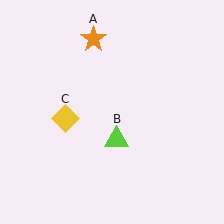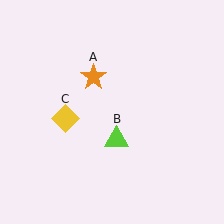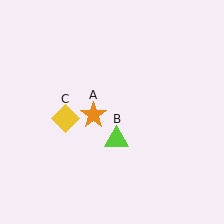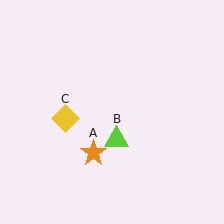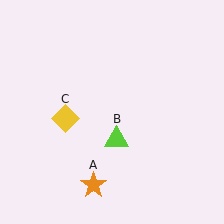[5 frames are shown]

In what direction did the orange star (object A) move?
The orange star (object A) moved down.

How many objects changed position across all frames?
1 object changed position: orange star (object A).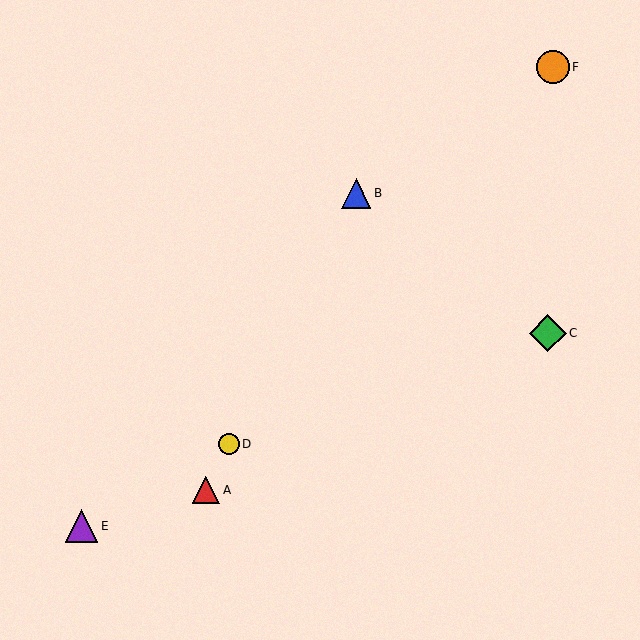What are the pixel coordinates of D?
Object D is at (229, 444).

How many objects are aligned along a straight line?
3 objects (A, B, D) are aligned along a straight line.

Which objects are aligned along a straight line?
Objects A, B, D are aligned along a straight line.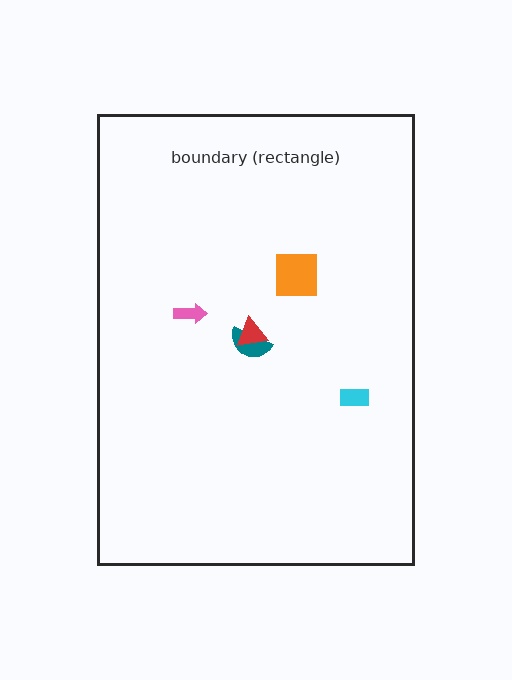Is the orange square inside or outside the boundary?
Inside.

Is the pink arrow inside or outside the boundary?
Inside.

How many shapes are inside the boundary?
5 inside, 0 outside.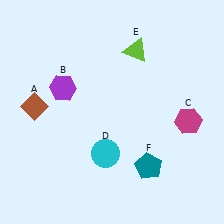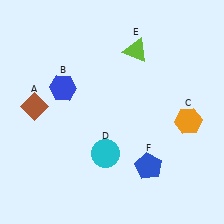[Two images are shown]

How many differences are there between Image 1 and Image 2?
There are 3 differences between the two images.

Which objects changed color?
B changed from purple to blue. C changed from magenta to orange. F changed from teal to blue.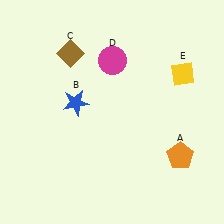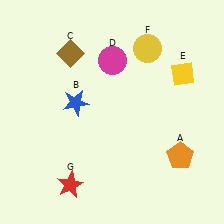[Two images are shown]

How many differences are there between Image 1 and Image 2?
There are 2 differences between the two images.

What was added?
A yellow circle (F), a red star (G) were added in Image 2.